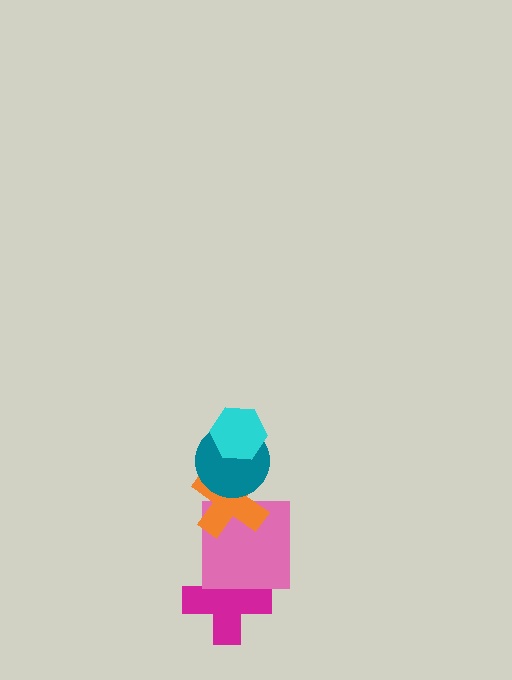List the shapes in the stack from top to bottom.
From top to bottom: the cyan hexagon, the teal circle, the orange cross, the pink square, the magenta cross.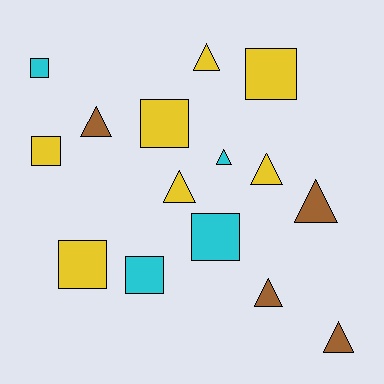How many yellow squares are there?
There are 4 yellow squares.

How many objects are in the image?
There are 15 objects.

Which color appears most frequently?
Yellow, with 7 objects.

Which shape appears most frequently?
Triangle, with 8 objects.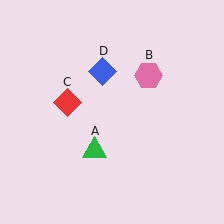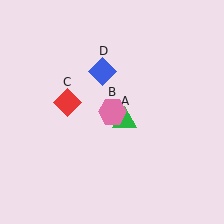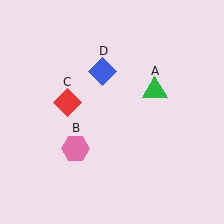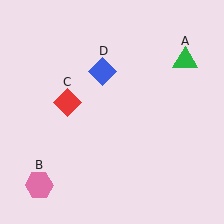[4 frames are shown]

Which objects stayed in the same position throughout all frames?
Red diamond (object C) and blue diamond (object D) remained stationary.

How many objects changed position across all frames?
2 objects changed position: green triangle (object A), pink hexagon (object B).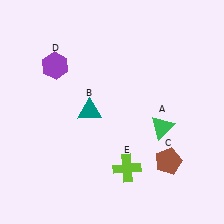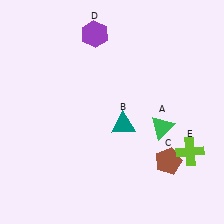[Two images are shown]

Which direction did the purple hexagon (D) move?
The purple hexagon (D) moved right.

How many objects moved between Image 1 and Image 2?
3 objects moved between the two images.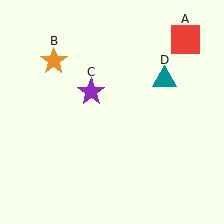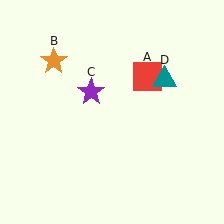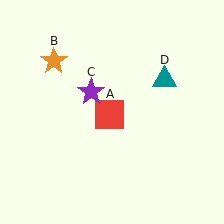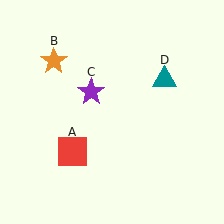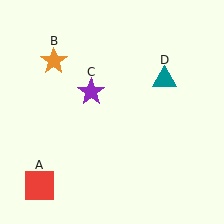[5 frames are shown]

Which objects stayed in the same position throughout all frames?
Orange star (object B) and purple star (object C) and teal triangle (object D) remained stationary.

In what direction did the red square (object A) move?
The red square (object A) moved down and to the left.